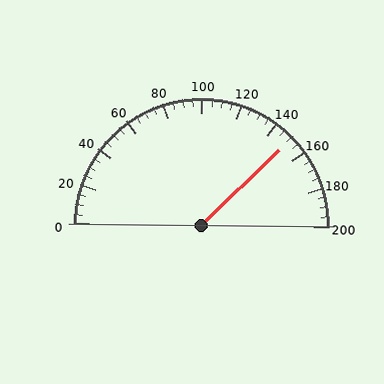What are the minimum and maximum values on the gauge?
The gauge ranges from 0 to 200.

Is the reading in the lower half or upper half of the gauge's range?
The reading is in the upper half of the range (0 to 200).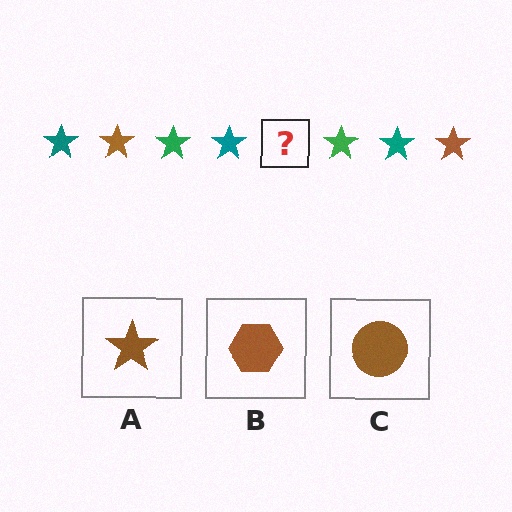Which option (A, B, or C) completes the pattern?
A.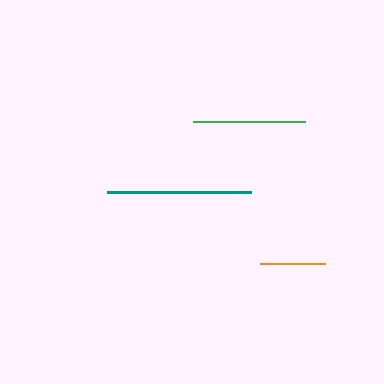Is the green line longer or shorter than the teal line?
The teal line is longer than the green line.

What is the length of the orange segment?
The orange segment is approximately 64 pixels long.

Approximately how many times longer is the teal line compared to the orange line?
The teal line is approximately 2.2 times the length of the orange line.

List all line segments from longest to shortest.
From longest to shortest: teal, green, orange.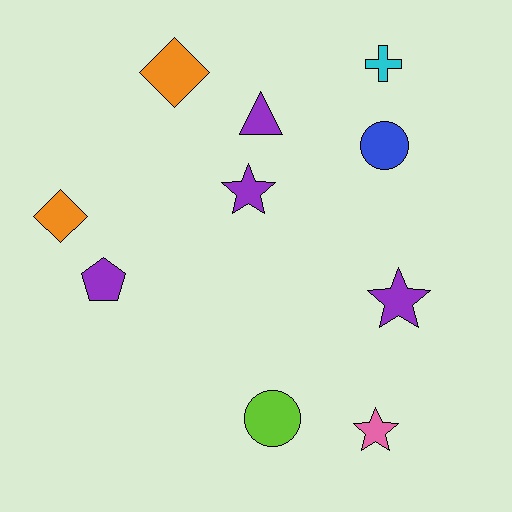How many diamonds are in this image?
There are 2 diamonds.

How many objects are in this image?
There are 10 objects.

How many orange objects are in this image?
There are 2 orange objects.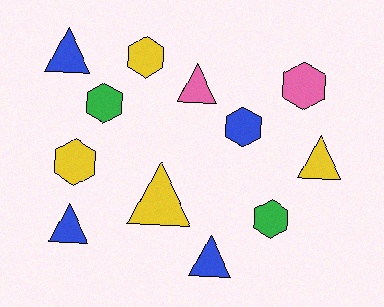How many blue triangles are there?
There are 3 blue triangles.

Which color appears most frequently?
Blue, with 4 objects.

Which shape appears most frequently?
Triangle, with 6 objects.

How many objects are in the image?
There are 12 objects.